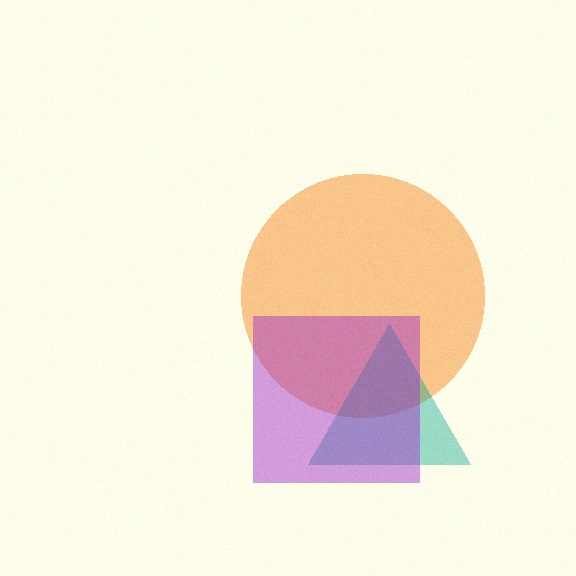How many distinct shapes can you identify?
There are 3 distinct shapes: an orange circle, a teal triangle, a purple square.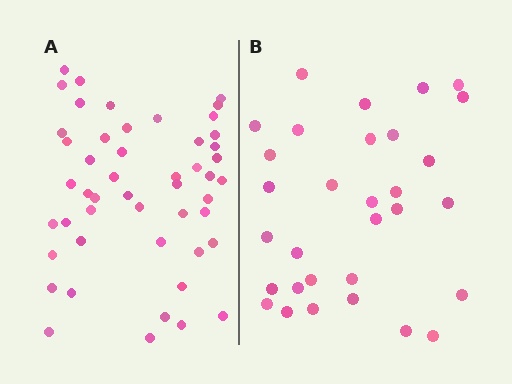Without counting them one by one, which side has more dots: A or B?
Region A (the left region) has more dots.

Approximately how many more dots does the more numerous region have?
Region A has approximately 20 more dots than region B.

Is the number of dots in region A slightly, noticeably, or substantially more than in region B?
Region A has substantially more. The ratio is roughly 1.6 to 1.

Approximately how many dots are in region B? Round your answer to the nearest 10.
About 30 dots. (The exact count is 31, which rounds to 30.)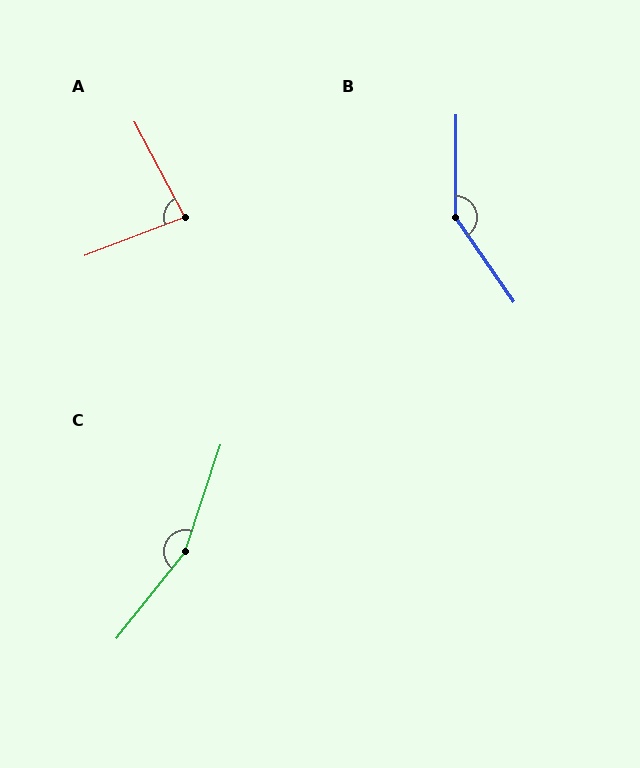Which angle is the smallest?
A, at approximately 83 degrees.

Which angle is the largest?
C, at approximately 160 degrees.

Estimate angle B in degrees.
Approximately 145 degrees.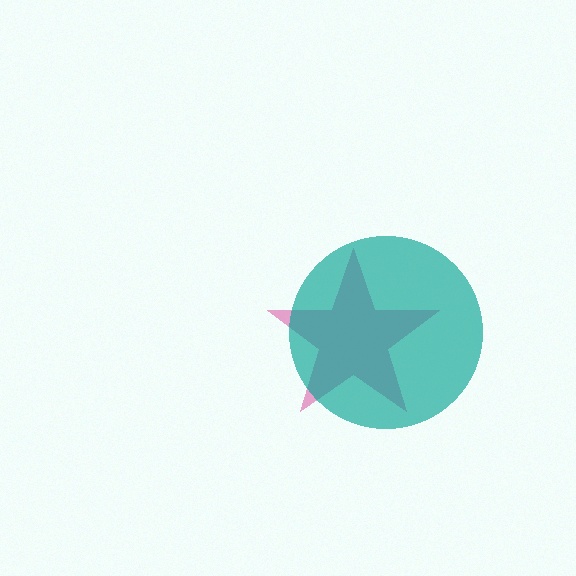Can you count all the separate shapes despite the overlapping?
Yes, there are 2 separate shapes.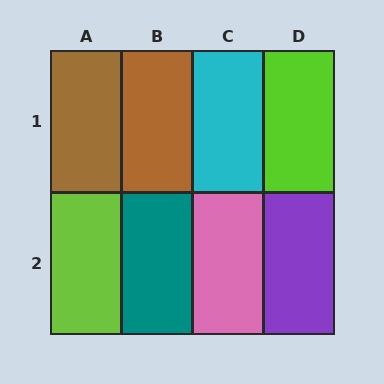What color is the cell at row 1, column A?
Brown.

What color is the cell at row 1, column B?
Brown.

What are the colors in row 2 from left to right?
Lime, teal, pink, purple.